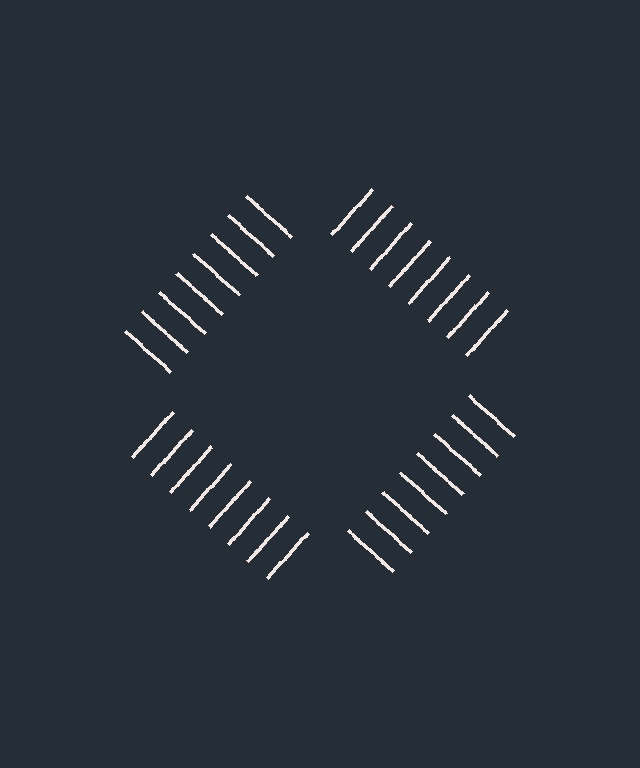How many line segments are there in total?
32 — 8 along each of the 4 edges.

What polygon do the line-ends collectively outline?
An illusory square — the line segments terminate on its edges but no continuous stroke is drawn.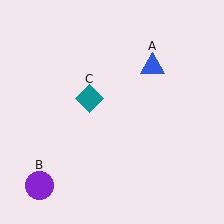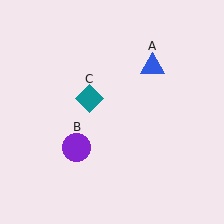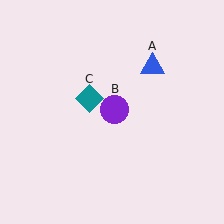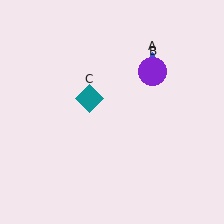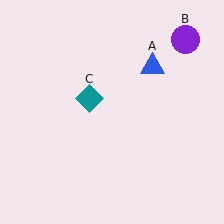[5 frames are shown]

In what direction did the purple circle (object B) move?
The purple circle (object B) moved up and to the right.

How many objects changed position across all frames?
1 object changed position: purple circle (object B).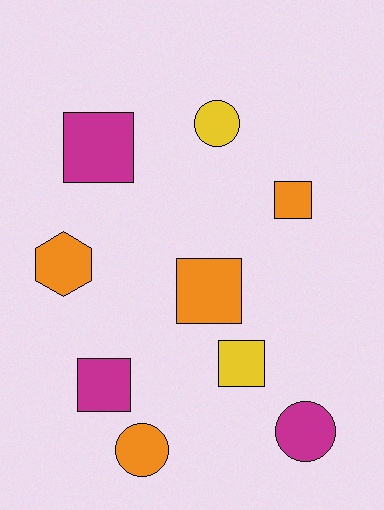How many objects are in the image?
There are 9 objects.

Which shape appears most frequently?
Square, with 5 objects.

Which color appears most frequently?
Orange, with 4 objects.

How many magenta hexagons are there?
There are no magenta hexagons.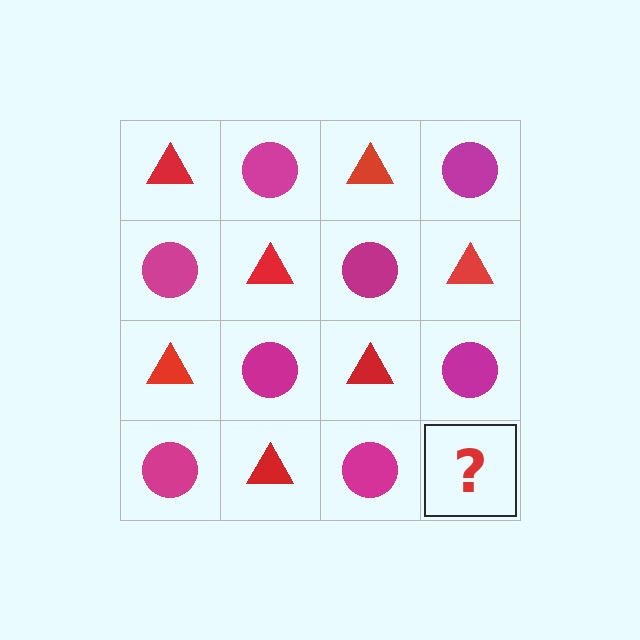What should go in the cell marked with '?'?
The missing cell should contain a red triangle.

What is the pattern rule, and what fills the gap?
The rule is that it alternates red triangle and magenta circle in a checkerboard pattern. The gap should be filled with a red triangle.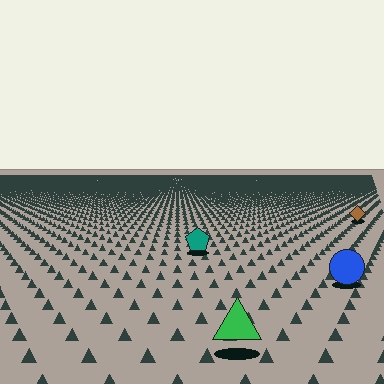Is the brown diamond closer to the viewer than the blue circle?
No. The blue circle is closer — you can tell from the texture gradient: the ground texture is coarser near it.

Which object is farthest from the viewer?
The brown diamond is farthest from the viewer. It appears smaller and the ground texture around it is denser.